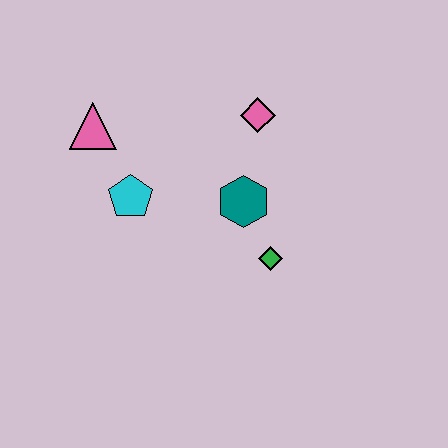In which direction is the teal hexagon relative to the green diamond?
The teal hexagon is above the green diamond.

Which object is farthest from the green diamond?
The pink triangle is farthest from the green diamond.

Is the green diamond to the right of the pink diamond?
Yes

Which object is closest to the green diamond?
The teal hexagon is closest to the green diamond.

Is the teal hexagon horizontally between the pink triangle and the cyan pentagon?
No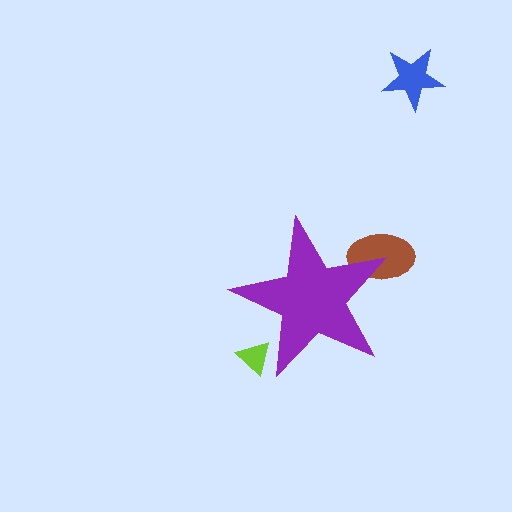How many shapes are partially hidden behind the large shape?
2 shapes are partially hidden.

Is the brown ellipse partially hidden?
Yes, the brown ellipse is partially hidden behind the purple star.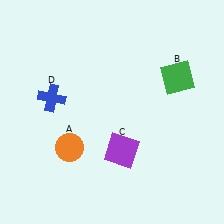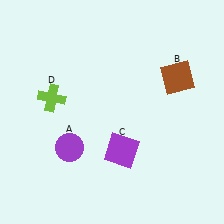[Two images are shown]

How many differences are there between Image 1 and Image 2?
There are 3 differences between the two images.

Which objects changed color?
A changed from orange to purple. B changed from green to brown. D changed from blue to lime.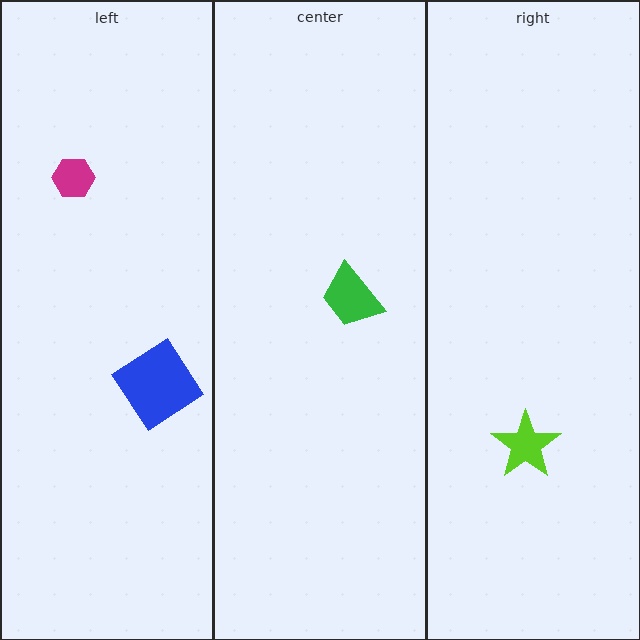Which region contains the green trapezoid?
The center region.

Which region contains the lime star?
The right region.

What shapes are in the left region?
The magenta hexagon, the blue diamond.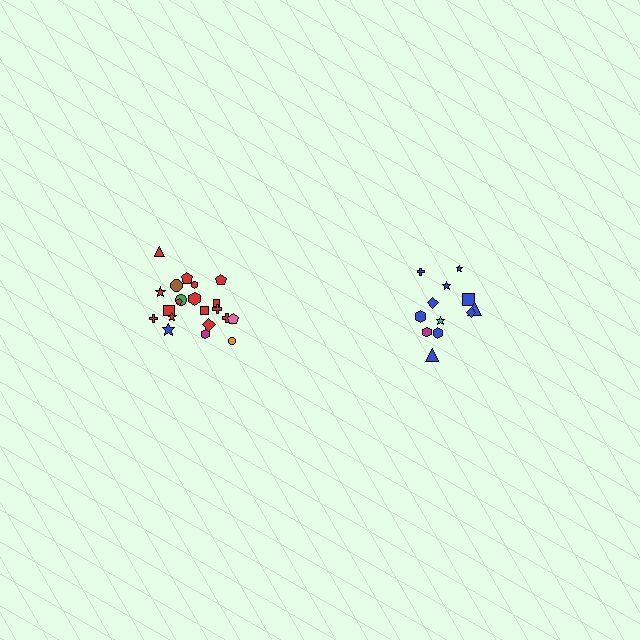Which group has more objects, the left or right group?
The left group.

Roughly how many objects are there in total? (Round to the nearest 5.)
Roughly 35 objects in total.